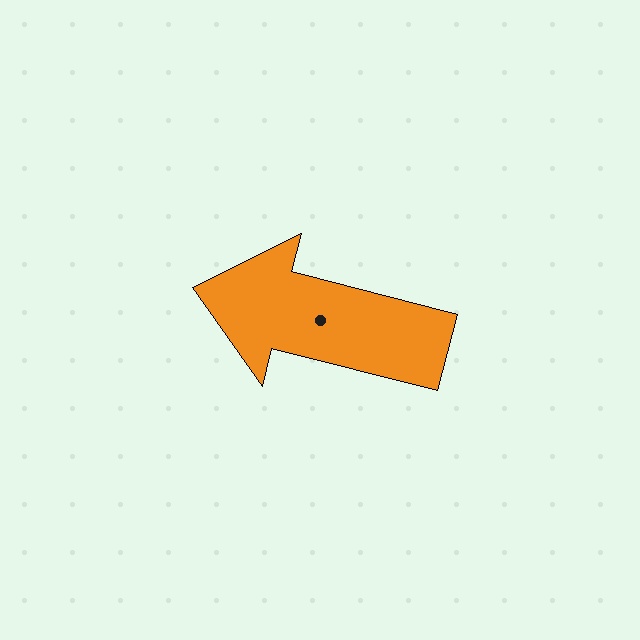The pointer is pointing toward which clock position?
Roughly 9 o'clock.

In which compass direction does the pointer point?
West.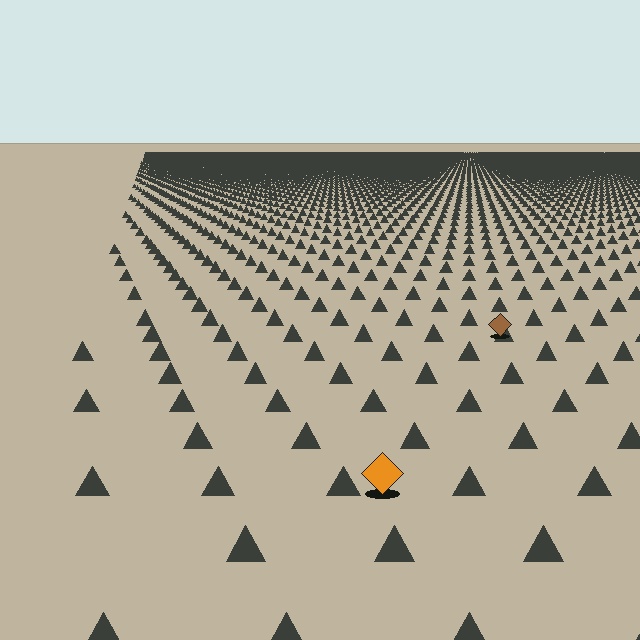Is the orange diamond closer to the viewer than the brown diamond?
Yes. The orange diamond is closer — you can tell from the texture gradient: the ground texture is coarser near it.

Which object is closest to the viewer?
The orange diamond is closest. The texture marks near it are larger and more spread out.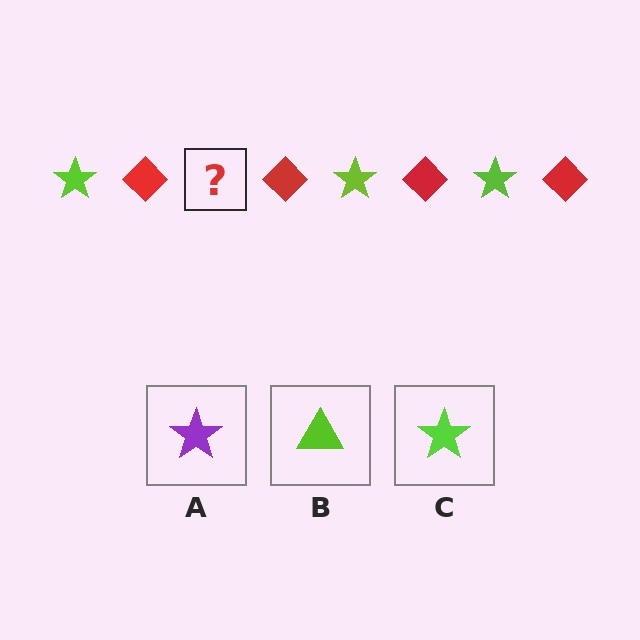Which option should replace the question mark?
Option C.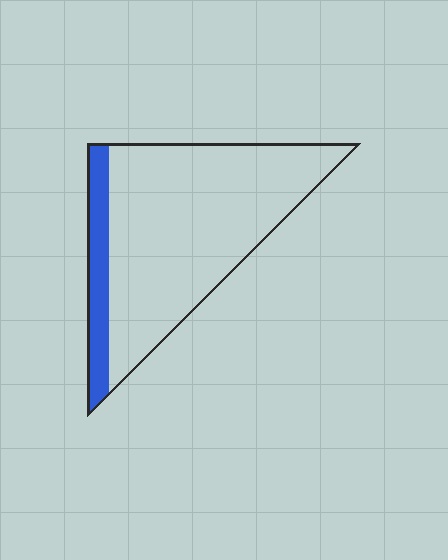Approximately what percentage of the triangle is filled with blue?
Approximately 15%.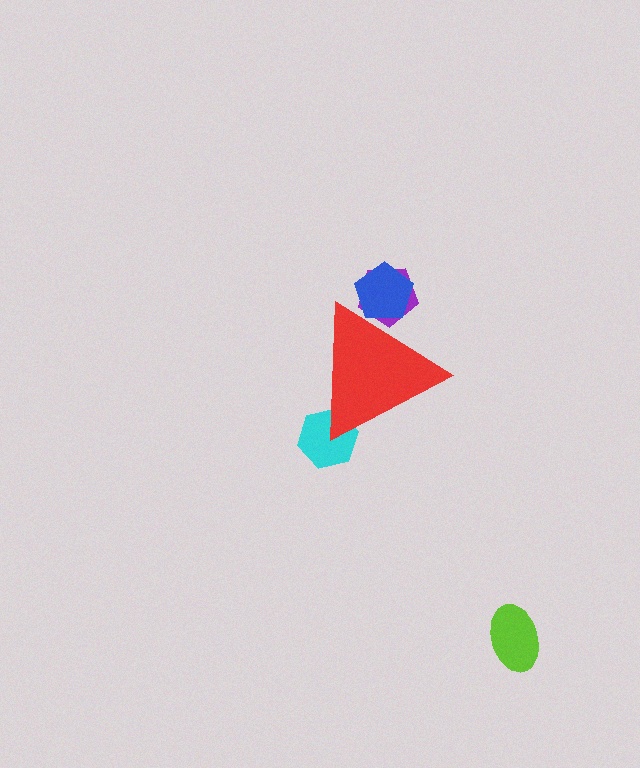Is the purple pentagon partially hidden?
Yes, the purple pentagon is partially hidden behind the red triangle.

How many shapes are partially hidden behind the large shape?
3 shapes are partially hidden.